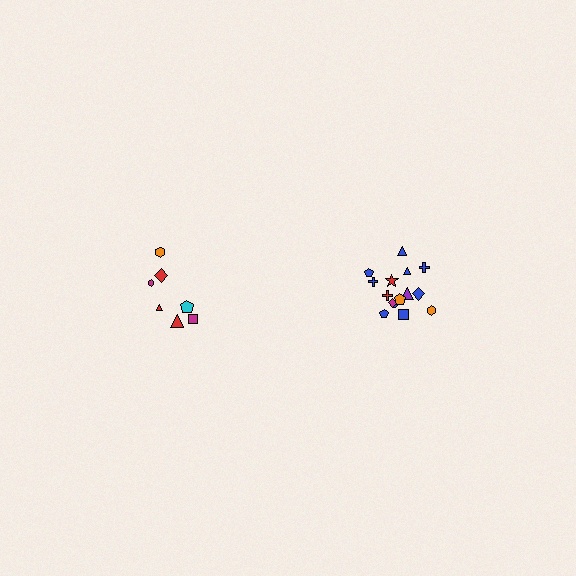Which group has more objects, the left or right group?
The right group.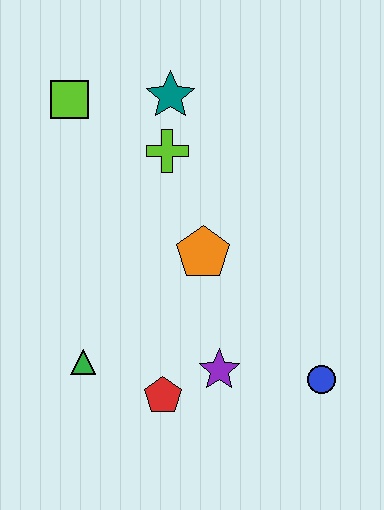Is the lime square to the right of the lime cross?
No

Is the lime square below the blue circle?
No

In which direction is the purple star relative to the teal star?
The purple star is below the teal star.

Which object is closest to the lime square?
The teal star is closest to the lime square.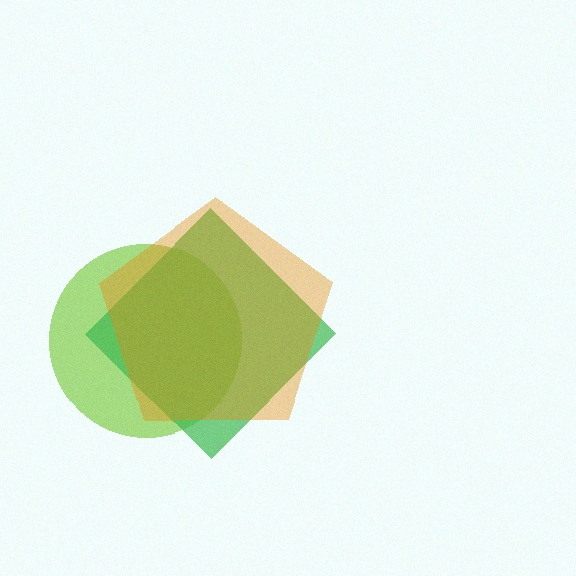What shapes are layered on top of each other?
The layered shapes are: a lime circle, a green diamond, an orange pentagon.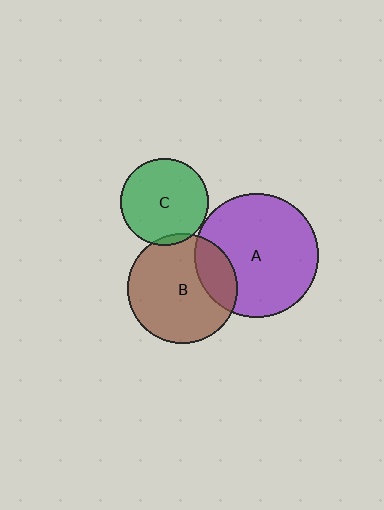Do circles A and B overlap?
Yes.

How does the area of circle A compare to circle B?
Approximately 1.3 times.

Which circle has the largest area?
Circle A (purple).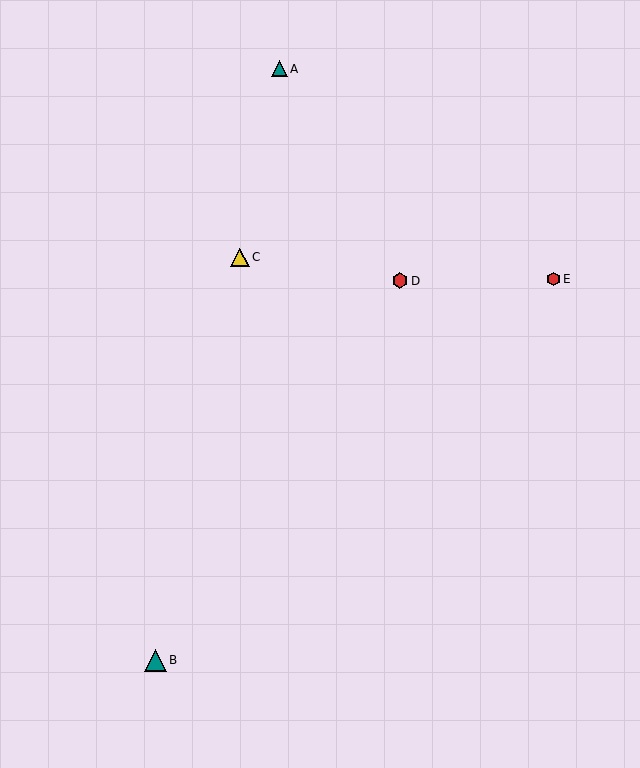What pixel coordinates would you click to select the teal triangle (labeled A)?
Click at (279, 69) to select the teal triangle A.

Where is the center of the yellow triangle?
The center of the yellow triangle is at (240, 257).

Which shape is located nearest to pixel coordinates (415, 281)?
The red hexagon (labeled D) at (400, 281) is nearest to that location.